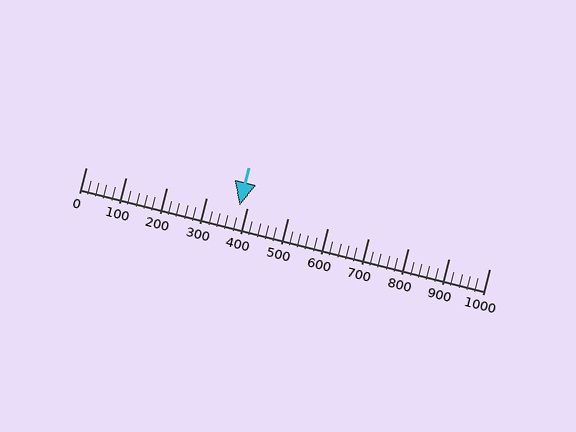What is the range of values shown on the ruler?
The ruler shows values from 0 to 1000.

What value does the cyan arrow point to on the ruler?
The cyan arrow points to approximately 380.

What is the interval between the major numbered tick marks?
The major tick marks are spaced 100 units apart.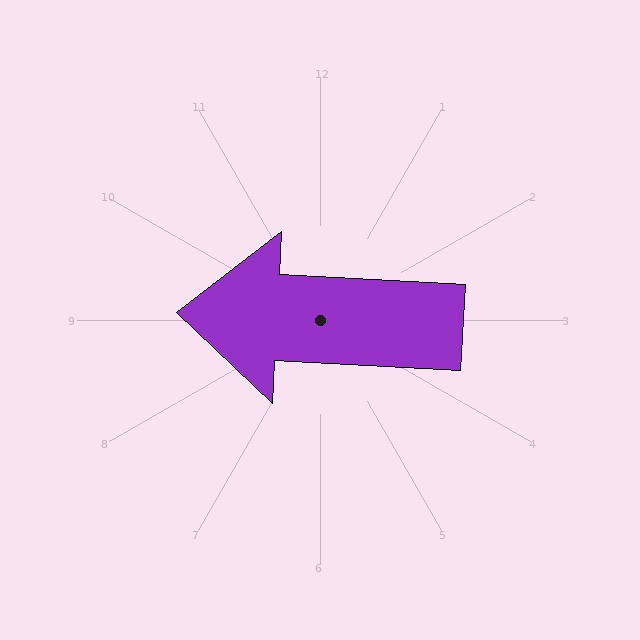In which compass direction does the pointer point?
West.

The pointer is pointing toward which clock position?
Roughly 9 o'clock.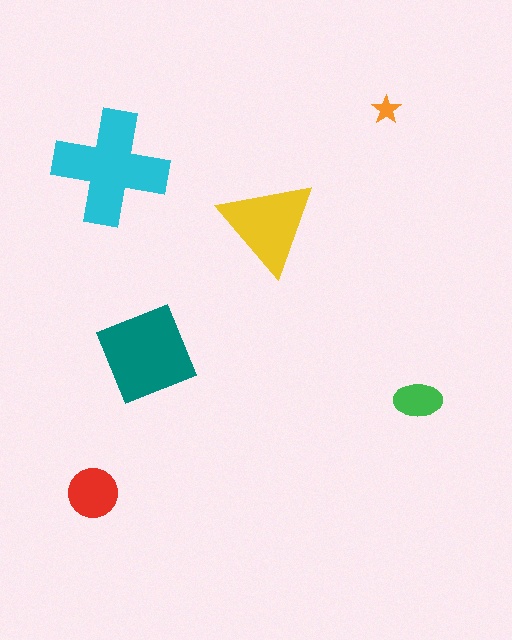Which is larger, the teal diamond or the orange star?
The teal diamond.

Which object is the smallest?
The orange star.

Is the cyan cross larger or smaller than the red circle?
Larger.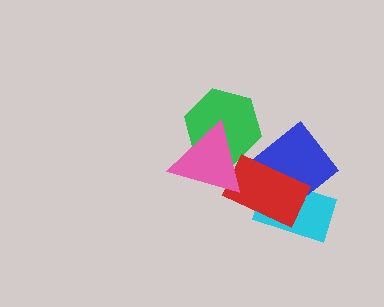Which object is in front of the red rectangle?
The pink triangle is in front of the red rectangle.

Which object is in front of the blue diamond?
The red rectangle is in front of the blue diamond.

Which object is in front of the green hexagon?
The pink triangle is in front of the green hexagon.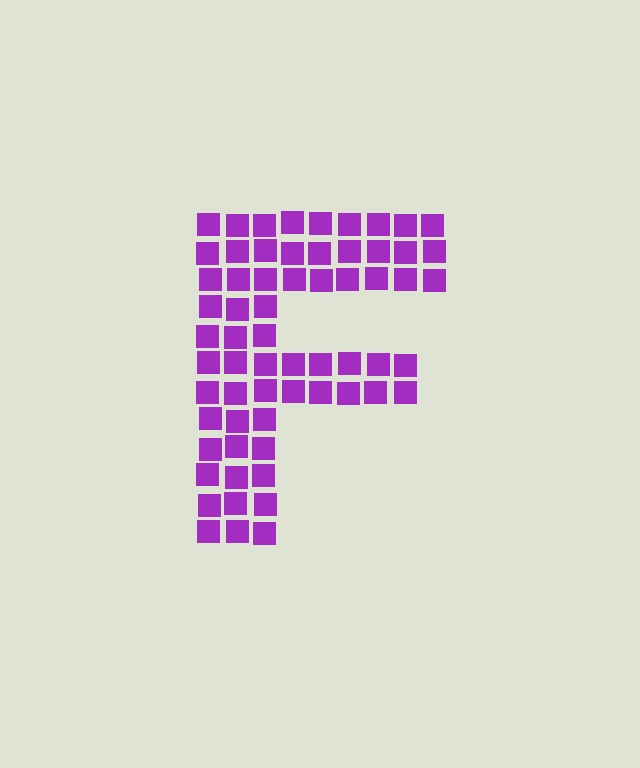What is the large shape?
The large shape is the letter F.